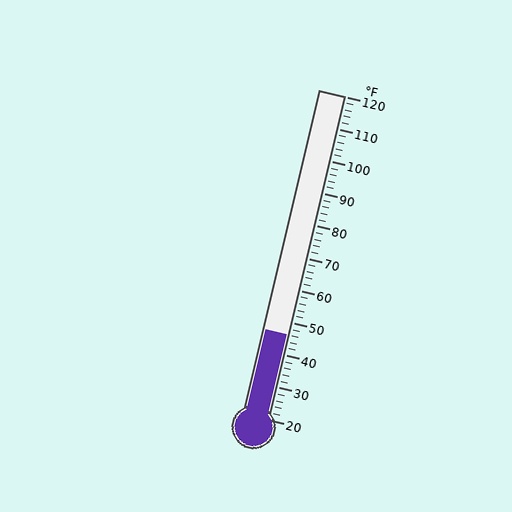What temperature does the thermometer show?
The thermometer shows approximately 46°F.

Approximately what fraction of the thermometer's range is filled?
The thermometer is filled to approximately 25% of its range.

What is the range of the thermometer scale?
The thermometer scale ranges from 20°F to 120°F.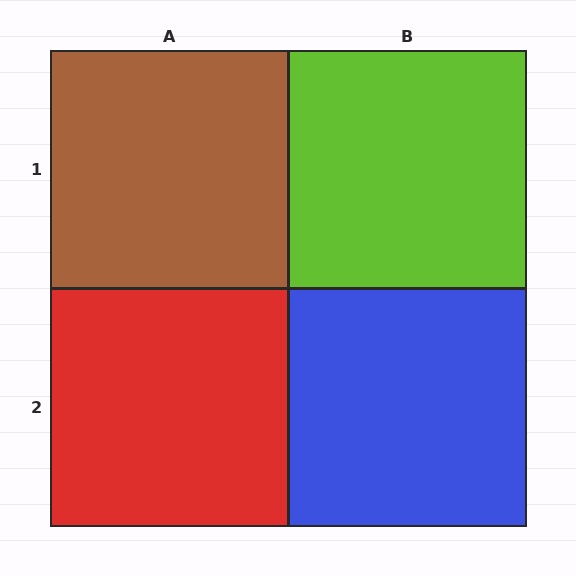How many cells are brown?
1 cell is brown.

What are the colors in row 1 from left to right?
Brown, lime.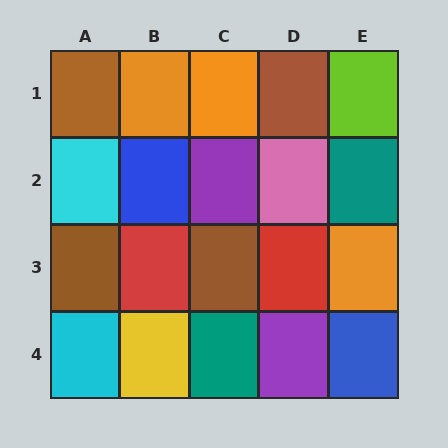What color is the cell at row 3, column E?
Orange.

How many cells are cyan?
2 cells are cyan.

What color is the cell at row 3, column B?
Red.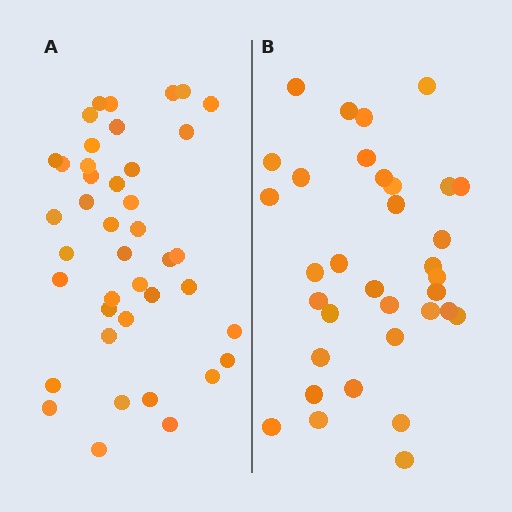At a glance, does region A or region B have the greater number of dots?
Region A (the left region) has more dots.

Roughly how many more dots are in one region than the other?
Region A has roughly 8 or so more dots than region B.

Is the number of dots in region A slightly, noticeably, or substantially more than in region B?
Region A has only slightly more — the two regions are fairly close. The ratio is roughly 1.2 to 1.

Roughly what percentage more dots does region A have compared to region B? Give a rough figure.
About 20% more.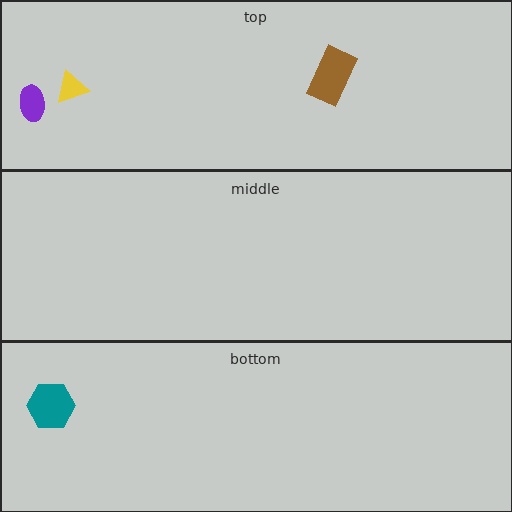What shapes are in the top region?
The purple ellipse, the brown rectangle, the yellow triangle.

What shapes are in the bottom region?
The teal hexagon.